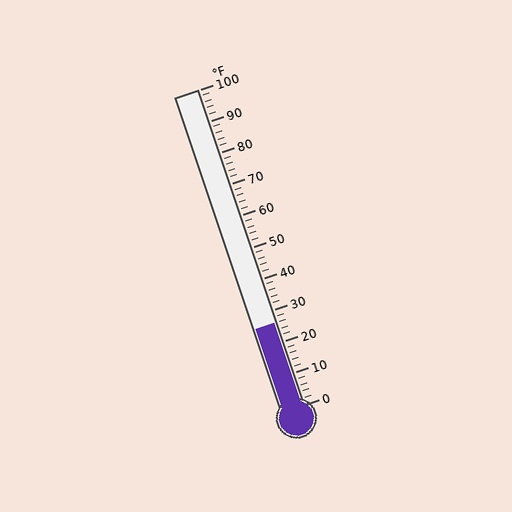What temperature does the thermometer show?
The thermometer shows approximately 26°F.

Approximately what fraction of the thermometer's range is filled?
The thermometer is filled to approximately 25% of its range.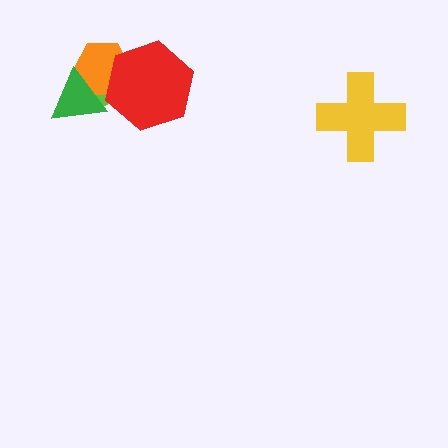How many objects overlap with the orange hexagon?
3 objects overlap with the orange hexagon.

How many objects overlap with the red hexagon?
2 objects overlap with the red hexagon.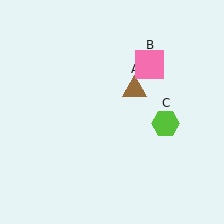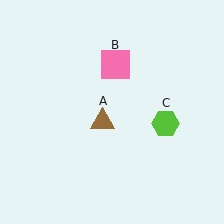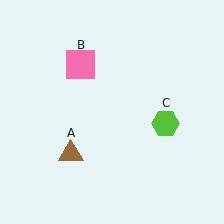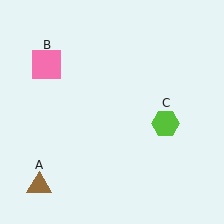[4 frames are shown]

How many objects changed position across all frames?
2 objects changed position: brown triangle (object A), pink square (object B).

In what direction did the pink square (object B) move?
The pink square (object B) moved left.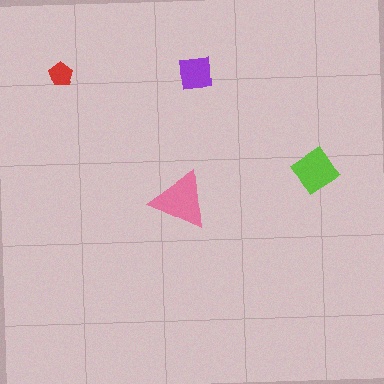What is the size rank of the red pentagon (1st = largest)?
4th.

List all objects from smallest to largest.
The red pentagon, the purple square, the lime diamond, the pink triangle.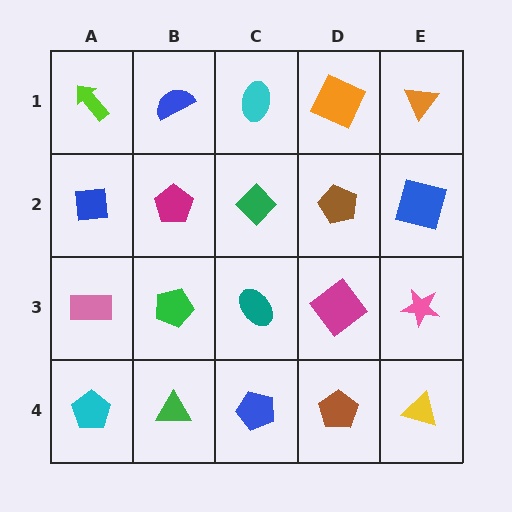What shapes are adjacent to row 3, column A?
A blue square (row 2, column A), a cyan pentagon (row 4, column A), a green pentagon (row 3, column B).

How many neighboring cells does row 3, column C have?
4.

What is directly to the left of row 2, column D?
A green diamond.